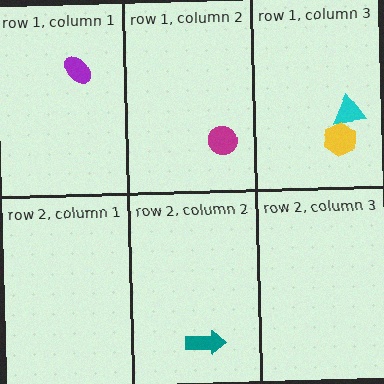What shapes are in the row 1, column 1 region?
The purple ellipse.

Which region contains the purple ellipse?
The row 1, column 1 region.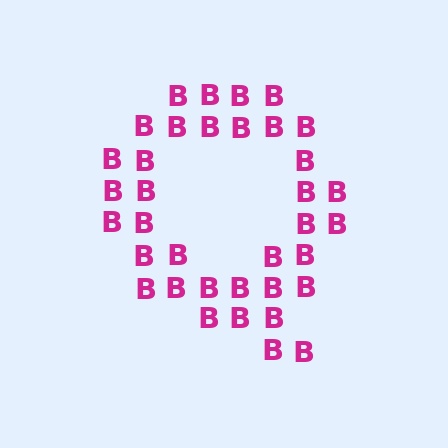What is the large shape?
The large shape is the letter Q.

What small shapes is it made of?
It is made of small letter B's.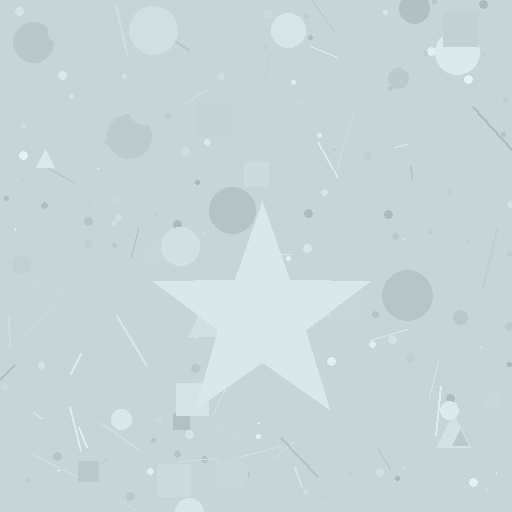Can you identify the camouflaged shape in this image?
The camouflaged shape is a star.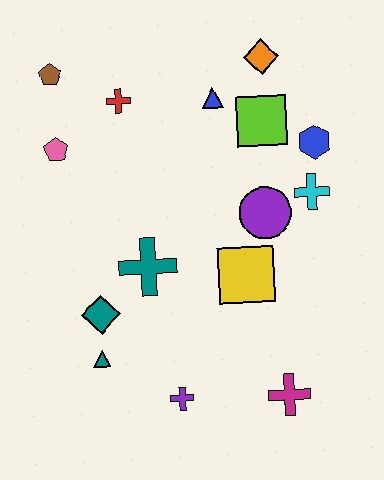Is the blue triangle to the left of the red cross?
No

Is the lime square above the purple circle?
Yes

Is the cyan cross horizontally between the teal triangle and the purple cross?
No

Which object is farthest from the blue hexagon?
The teal triangle is farthest from the blue hexagon.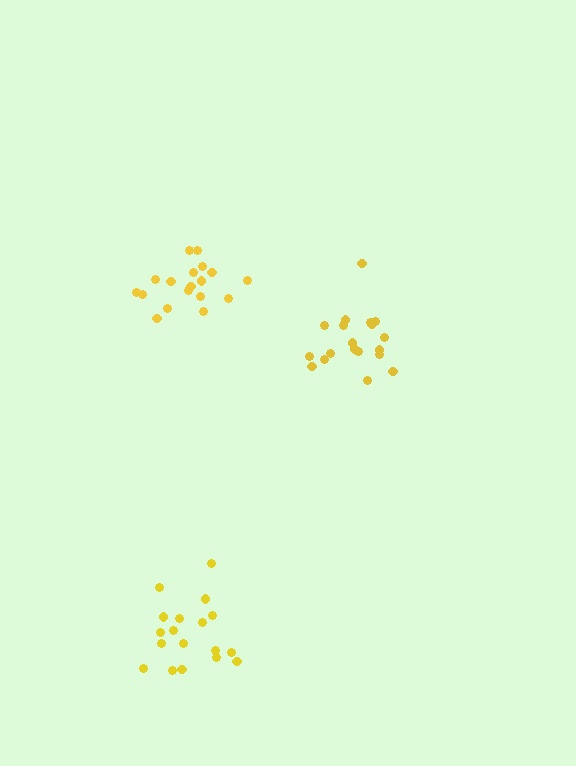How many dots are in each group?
Group 1: 18 dots, Group 2: 19 dots, Group 3: 18 dots (55 total).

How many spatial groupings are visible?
There are 3 spatial groupings.